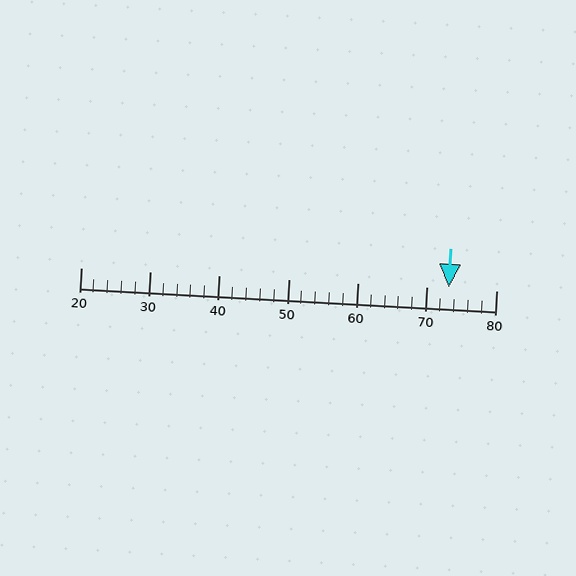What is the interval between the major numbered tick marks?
The major tick marks are spaced 10 units apart.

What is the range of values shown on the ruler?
The ruler shows values from 20 to 80.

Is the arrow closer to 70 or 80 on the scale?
The arrow is closer to 70.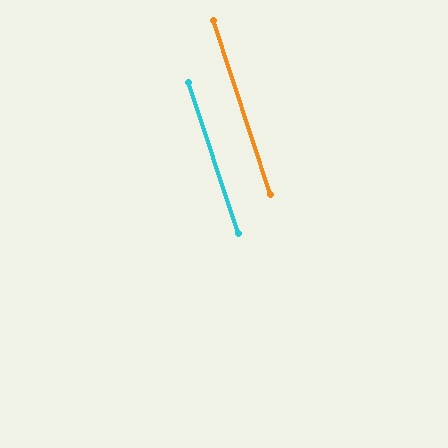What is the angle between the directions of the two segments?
Approximately 0 degrees.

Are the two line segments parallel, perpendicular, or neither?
Parallel — their directions differ by only 0.4°.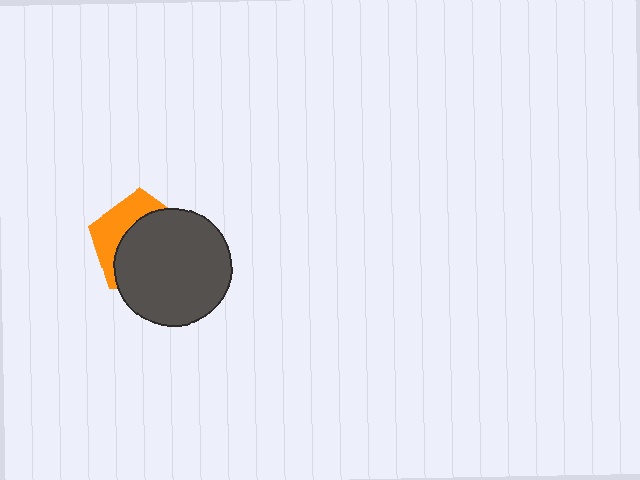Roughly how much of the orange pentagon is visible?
A small part of it is visible (roughly 34%).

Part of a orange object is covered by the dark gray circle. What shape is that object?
It is a pentagon.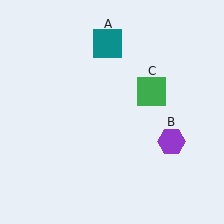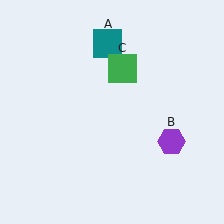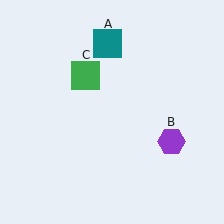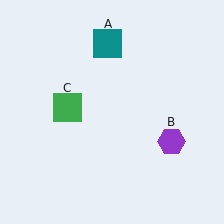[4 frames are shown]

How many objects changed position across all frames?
1 object changed position: green square (object C).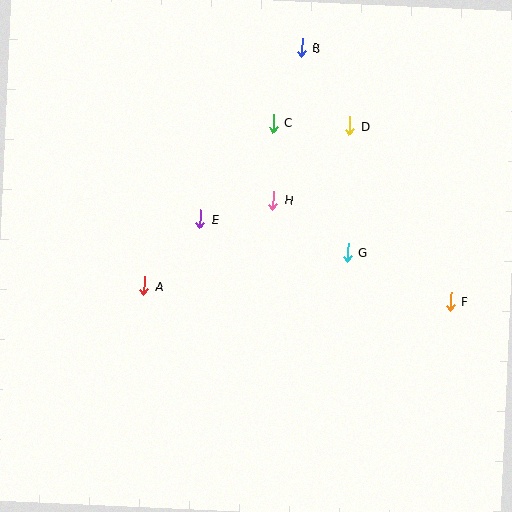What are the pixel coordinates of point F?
Point F is at (451, 301).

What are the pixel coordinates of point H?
Point H is at (273, 200).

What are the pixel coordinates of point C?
Point C is at (273, 123).